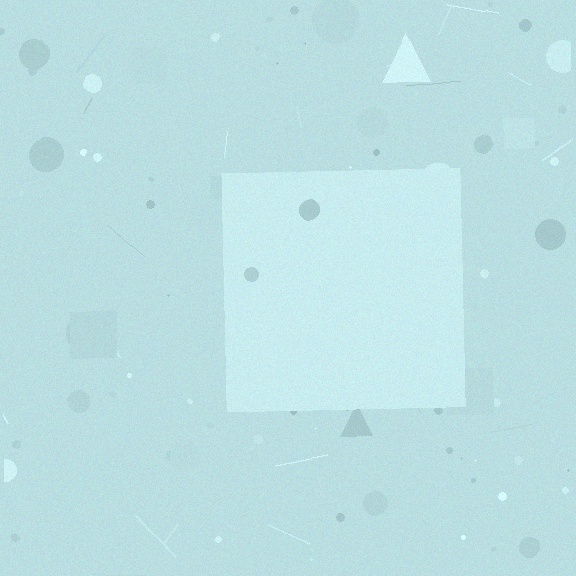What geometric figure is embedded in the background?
A square is embedded in the background.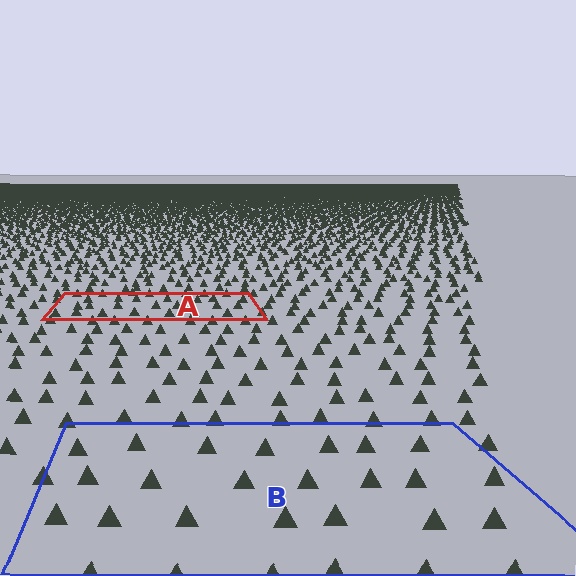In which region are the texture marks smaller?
The texture marks are smaller in region A, because it is farther away.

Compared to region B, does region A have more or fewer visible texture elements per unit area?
Region A has more texture elements per unit area — they are packed more densely because it is farther away.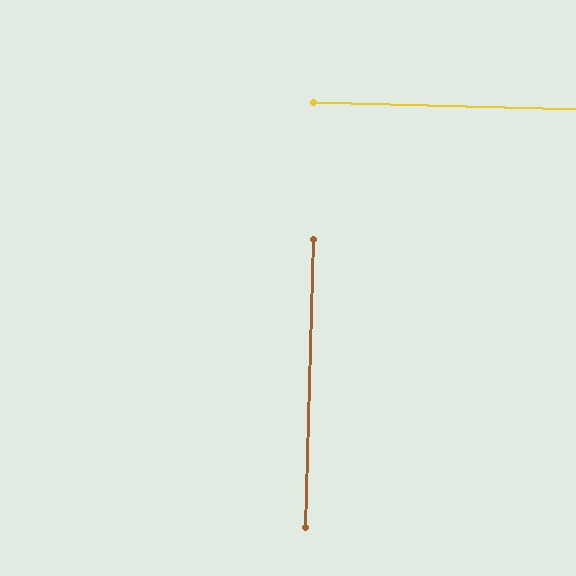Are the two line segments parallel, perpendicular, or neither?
Perpendicular — they meet at approximately 90°.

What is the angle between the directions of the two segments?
Approximately 90 degrees.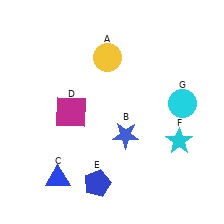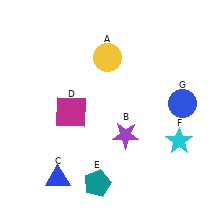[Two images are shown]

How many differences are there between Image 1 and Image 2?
There are 3 differences between the two images.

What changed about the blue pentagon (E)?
In Image 1, E is blue. In Image 2, it changed to teal.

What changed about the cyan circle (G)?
In Image 1, G is cyan. In Image 2, it changed to blue.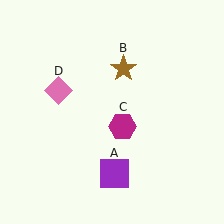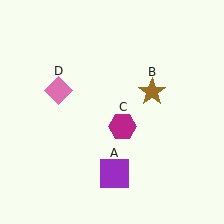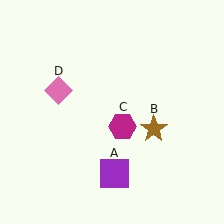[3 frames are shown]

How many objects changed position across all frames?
1 object changed position: brown star (object B).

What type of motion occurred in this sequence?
The brown star (object B) rotated clockwise around the center of the scene.